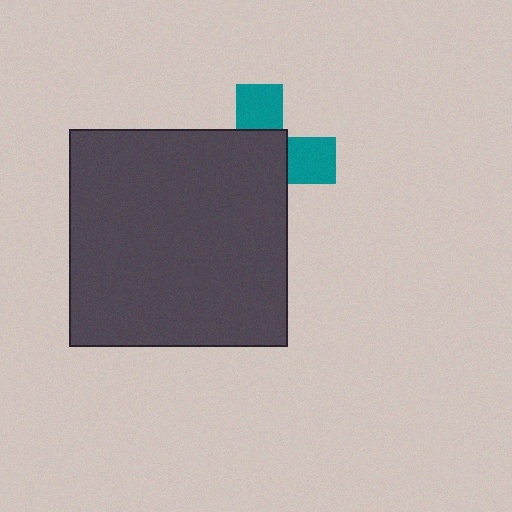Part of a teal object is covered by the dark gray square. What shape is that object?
It is a cross.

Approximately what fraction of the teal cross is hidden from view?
Roughly 64% of the teal cross is hidden behind the dark gray square.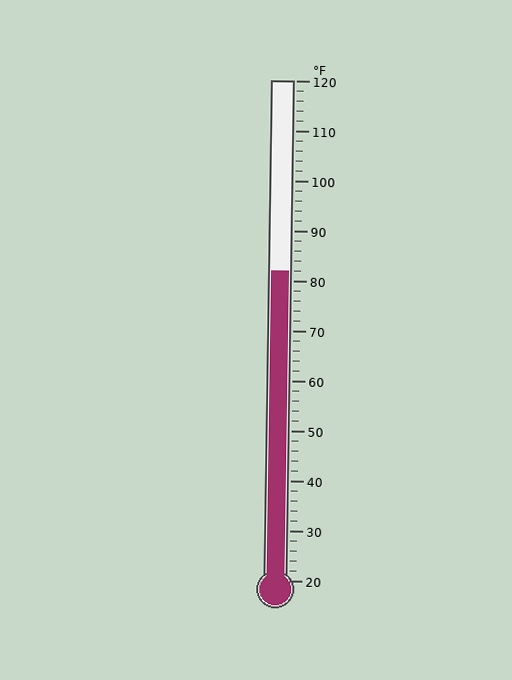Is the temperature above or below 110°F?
The temperature is below 110°F.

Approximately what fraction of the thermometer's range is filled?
The thermometer is filled to approximately 60% of its range.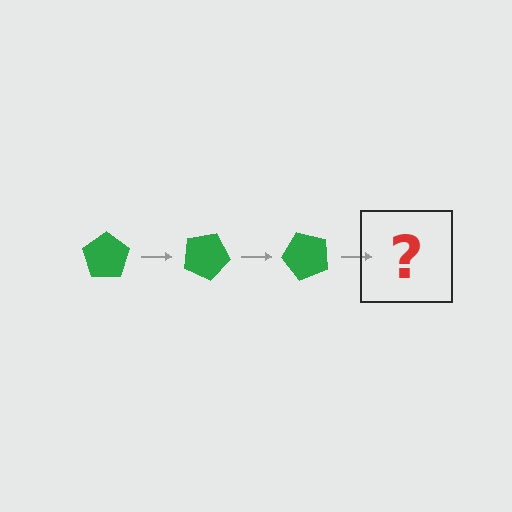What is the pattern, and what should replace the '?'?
The pattern is that the pentagon rotates 25 degrees each step. The '?' should be a green pentagon rotated 75 degrees.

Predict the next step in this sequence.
The next step is a green pentagon rotated 75 degrees.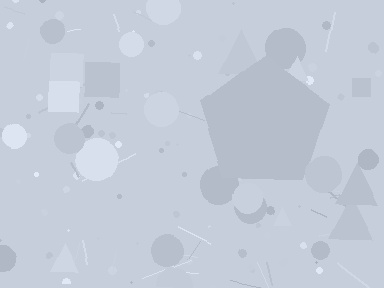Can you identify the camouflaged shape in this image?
The camouflaged shape is a pentagon.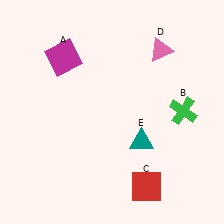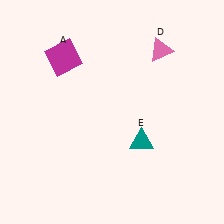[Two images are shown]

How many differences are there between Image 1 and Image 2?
There are 2 differences between the two images.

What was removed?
The green cross (B), the red square (C) were removed in Image 2.